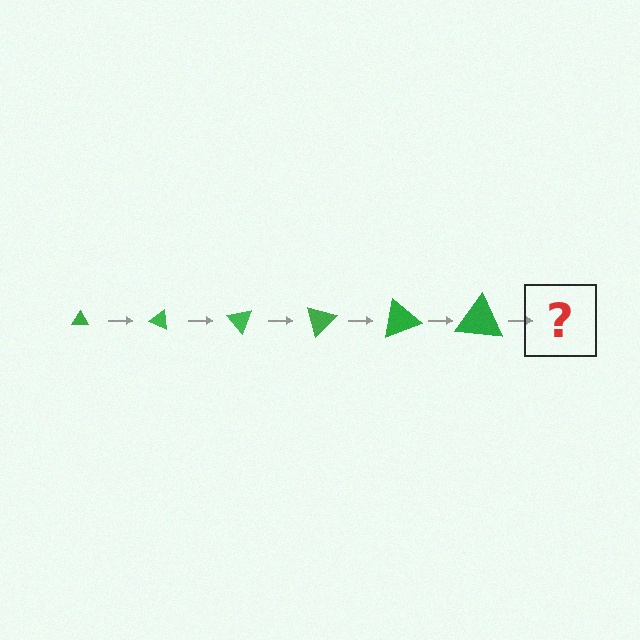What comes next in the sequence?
The next element should be a triangle, larger than the previous one and rotated 150 degrees from the start.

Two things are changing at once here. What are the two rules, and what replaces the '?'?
The two rules are that the triangle grows larger each step and it rotates 25 degrees each step. The '?' should be a triangle, larger than the previous one and rotated 150 degrees from the start.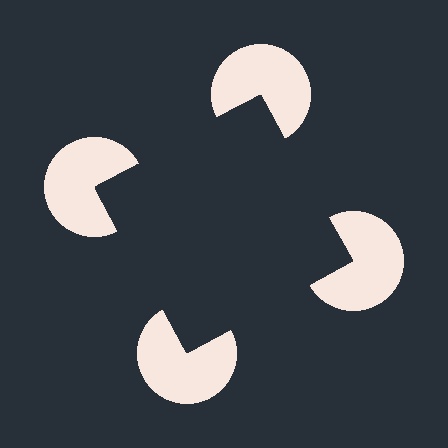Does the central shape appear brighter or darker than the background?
It typically appears slightly darker than the background, even though no actual brightness change is drawn.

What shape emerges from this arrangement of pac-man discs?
An illusory square — its edges are inferred from the aligned wedge cuts in the pac-man discs, not physically drawn.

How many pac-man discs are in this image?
There are 4 — one at each vertex of the illusory square.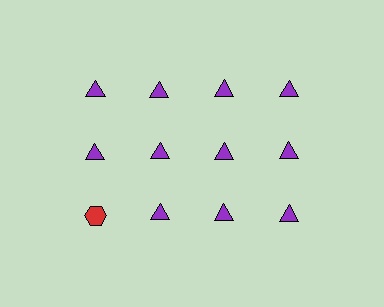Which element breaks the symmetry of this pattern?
The red hexagon in the third row, leftmost column breaks the symmetry. All other shapes are purple triangles.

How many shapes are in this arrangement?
There are 12 shapes arranged in a grid pattern.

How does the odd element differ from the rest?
It differs in both color (red instead of purple) and shape (hexagon instead of triangle).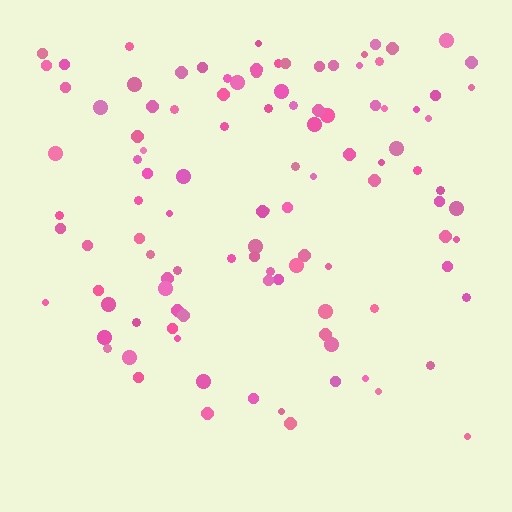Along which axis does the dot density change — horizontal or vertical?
Vertical.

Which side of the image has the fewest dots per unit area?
The bottom.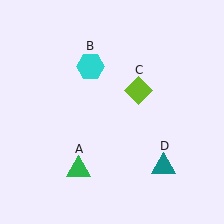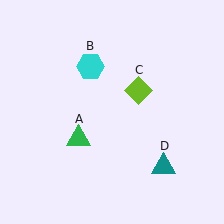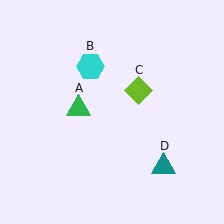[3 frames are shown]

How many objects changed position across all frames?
1 object changed position: green triangle (object A).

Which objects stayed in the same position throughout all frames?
Cyan hexagon (object B) and lime diamond (object C) and teal triangle (object D) remained stationary.